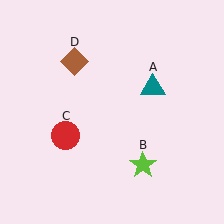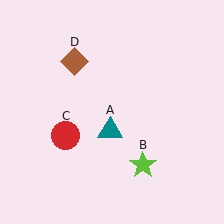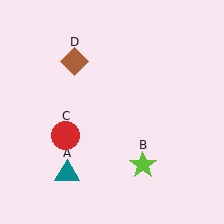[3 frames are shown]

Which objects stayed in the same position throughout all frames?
Lime star (object B) and red circle (object C) and brown diamond (object D) remained stationary.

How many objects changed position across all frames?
1 object changed position: teal triangle (object A).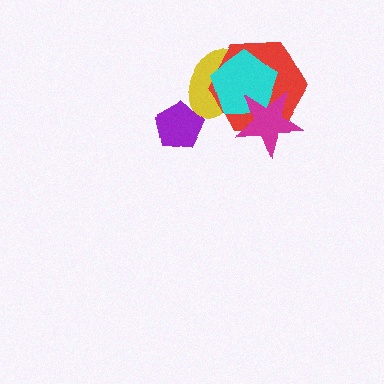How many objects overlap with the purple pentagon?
1 object overlaps with the purple pentagon.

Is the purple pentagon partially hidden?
No, no other shape covers it.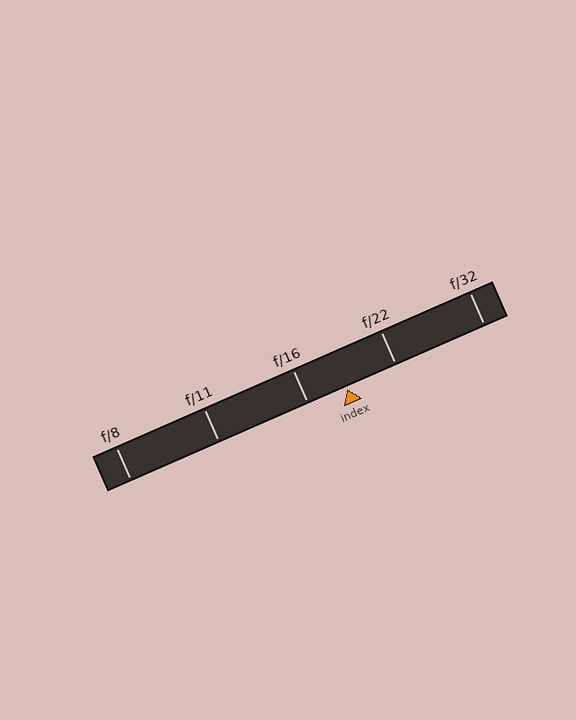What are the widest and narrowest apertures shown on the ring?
The widest aperture shown is f/8 and the narrowest is f/32.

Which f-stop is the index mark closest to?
The index mark is closest to f/16.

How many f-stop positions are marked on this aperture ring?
There are 5 f-stop positions marked.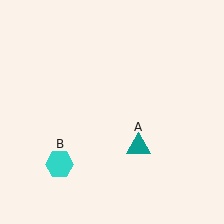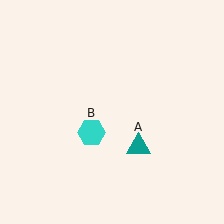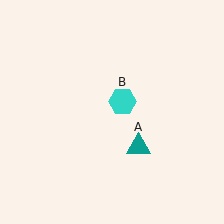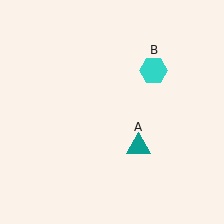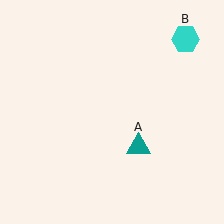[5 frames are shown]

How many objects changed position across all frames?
1 object changed position: cyan hexagon (object B).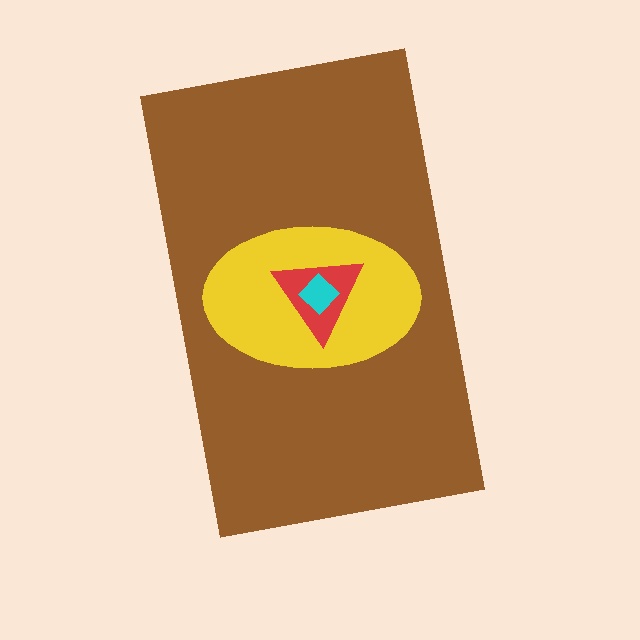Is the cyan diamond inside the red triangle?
Yes.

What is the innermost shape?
The cyan diamond.